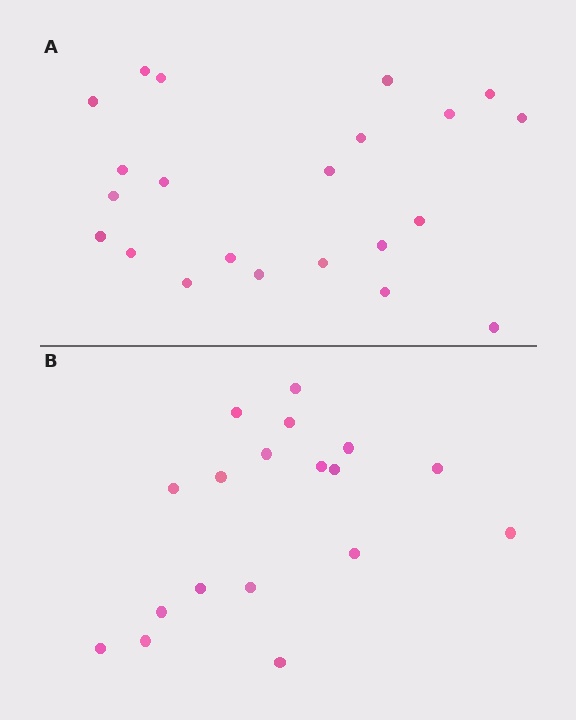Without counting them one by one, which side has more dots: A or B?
Region A (the top region) has more dots.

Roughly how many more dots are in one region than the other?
Region A has about 4 more dots than region B.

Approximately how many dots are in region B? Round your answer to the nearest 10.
About 20 dots. (The exact count is 18, which rounds to 20.)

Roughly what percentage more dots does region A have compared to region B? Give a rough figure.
About 20% more.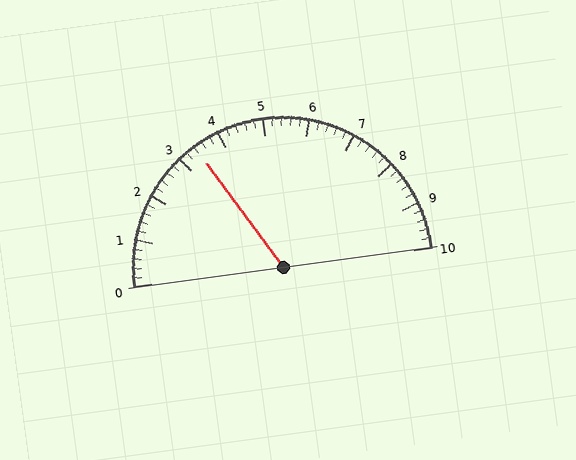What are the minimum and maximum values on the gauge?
The gauge ranges from 0 to 10.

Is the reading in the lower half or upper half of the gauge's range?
The reading is in the lower half of the range (0 to 10).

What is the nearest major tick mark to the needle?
The nearest major tick mark is 3.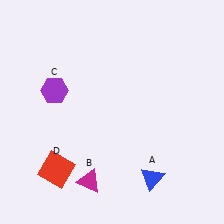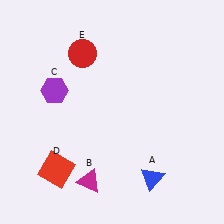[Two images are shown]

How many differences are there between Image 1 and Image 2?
There is 1 difference between the two images.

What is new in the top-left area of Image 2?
A red circle (E) was added in the top-left area of Image 2.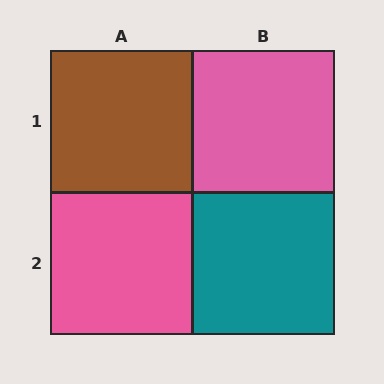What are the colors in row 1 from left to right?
Brown, pink.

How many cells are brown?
1 cell is brown.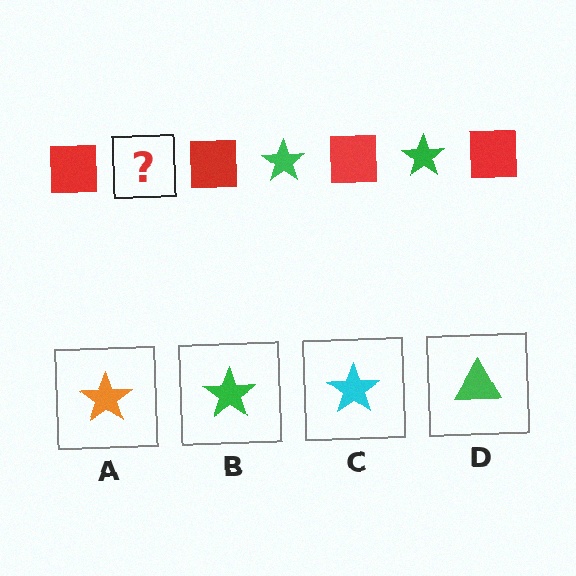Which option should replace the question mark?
Option B.